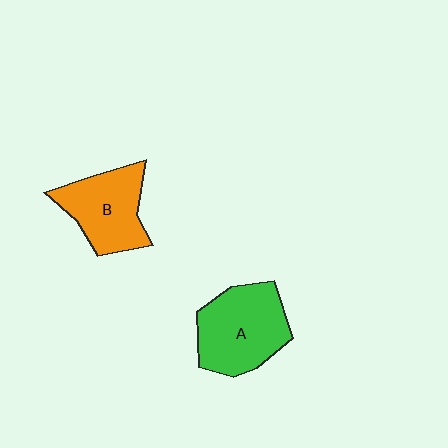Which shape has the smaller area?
Shape B (orange).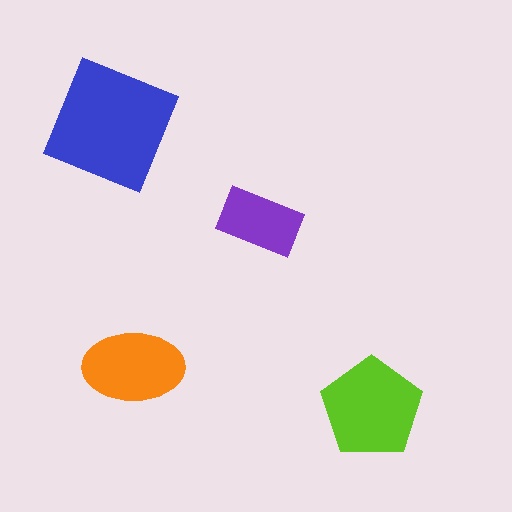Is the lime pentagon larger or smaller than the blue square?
Smaller.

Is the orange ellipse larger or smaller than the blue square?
Smaller.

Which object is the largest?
The blue square.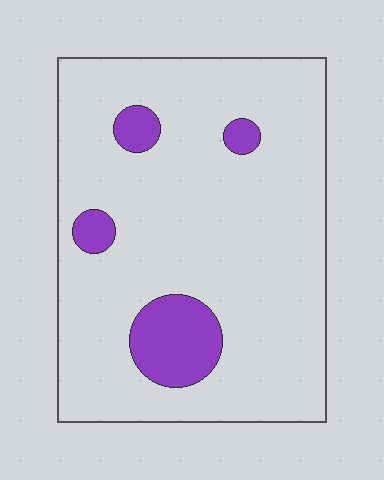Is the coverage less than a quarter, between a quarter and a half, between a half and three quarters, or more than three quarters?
Less than a quarter.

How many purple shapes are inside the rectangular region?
4.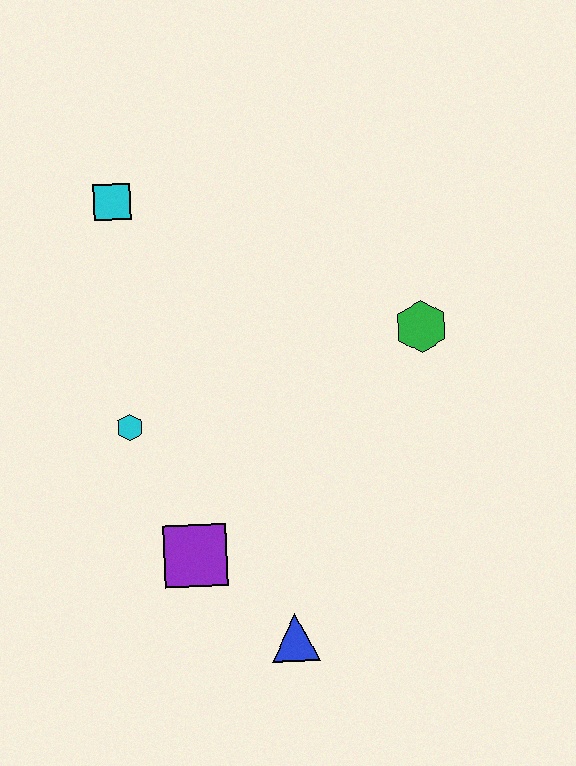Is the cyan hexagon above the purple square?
Yes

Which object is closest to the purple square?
The blue triangle is closest to the purple square.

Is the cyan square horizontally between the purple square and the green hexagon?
No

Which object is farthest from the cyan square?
The blue triangle is farthest from the cyan square.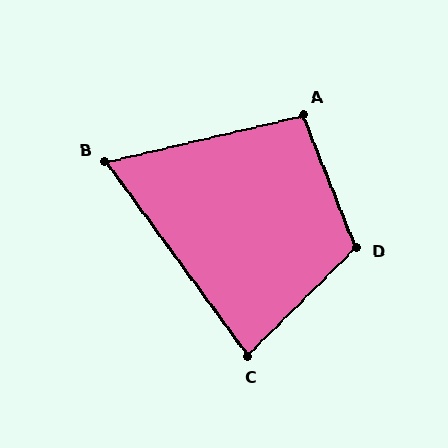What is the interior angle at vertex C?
Approximately 81 degrees (acute).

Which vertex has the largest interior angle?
D, at approximately 113 degrees.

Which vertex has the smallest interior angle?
B, at approximately 67 degrees.